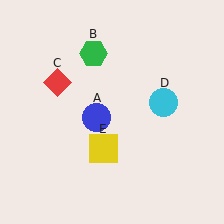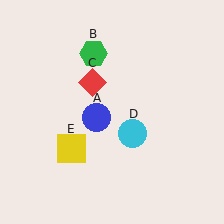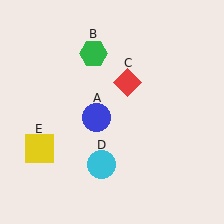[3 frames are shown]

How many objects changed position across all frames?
3 objects changed position: red diamond (object C), cyan circle (object D), yellow square (object E).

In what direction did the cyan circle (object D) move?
The cyan circle (object D) moved down and to the left.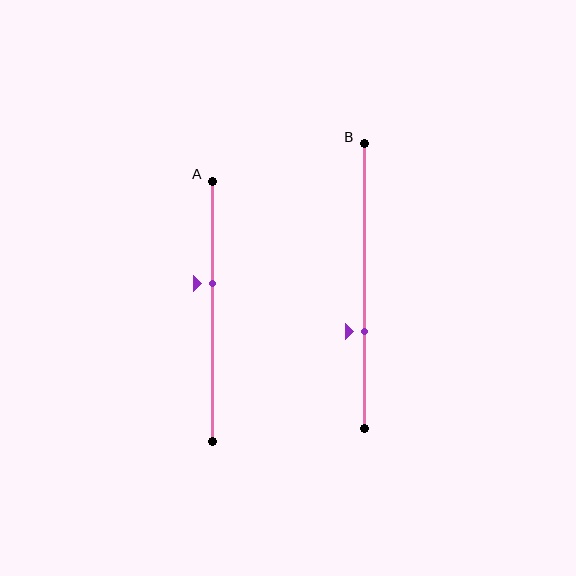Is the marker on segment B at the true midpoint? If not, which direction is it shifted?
No, the marker on segment B is shifted downward by about 16% of the segment length.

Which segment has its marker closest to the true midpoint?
Segment A has its marker closest to the true midpoint.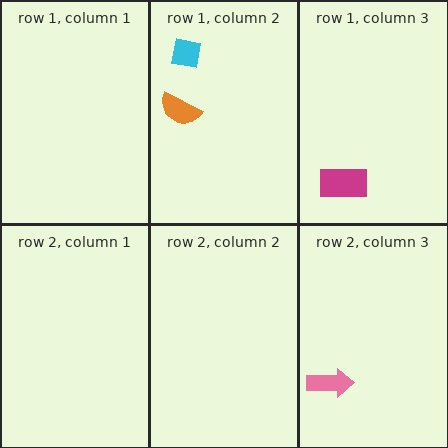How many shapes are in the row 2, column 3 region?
1.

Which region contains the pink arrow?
The row 2, column 3 region.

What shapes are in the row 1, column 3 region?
The magenta rectangle.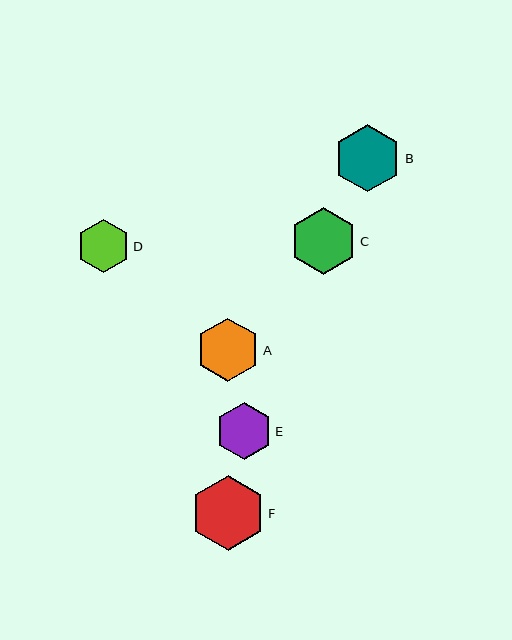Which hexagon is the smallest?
Hexagon D is the smallest with a size of approximately 53 pixels.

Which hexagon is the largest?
Hexagon F is the largest with a size of approximately 75 pixels.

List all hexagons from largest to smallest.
From largest to smallest: F, B, C, A, E, D.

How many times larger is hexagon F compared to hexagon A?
Hexagon F is approximately 1.2 times the size of hexagon A.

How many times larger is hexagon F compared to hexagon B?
Hexagon F is approximately 1.1 times the size of hexagon B.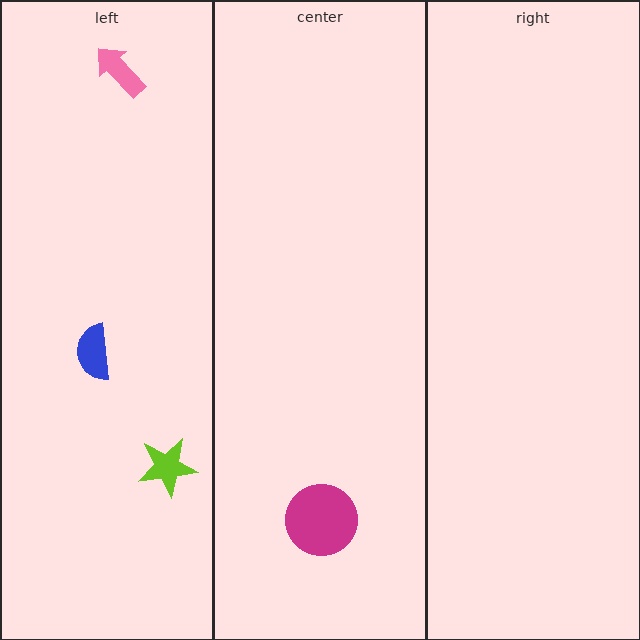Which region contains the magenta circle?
The center region.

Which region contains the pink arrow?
The left region.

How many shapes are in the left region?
3.